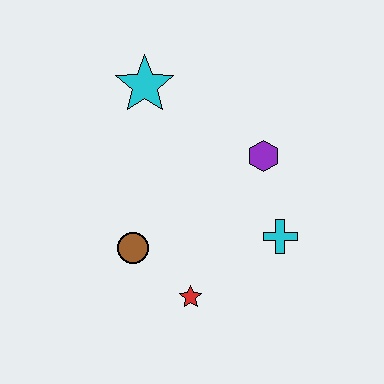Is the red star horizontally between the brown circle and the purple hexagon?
Yes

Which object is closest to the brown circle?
The red star is closest to the brown circle.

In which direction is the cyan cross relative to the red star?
The cyan cross is to the right of the red star.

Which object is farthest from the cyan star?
The red star is farthest from the cyan star.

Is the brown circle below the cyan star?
Yes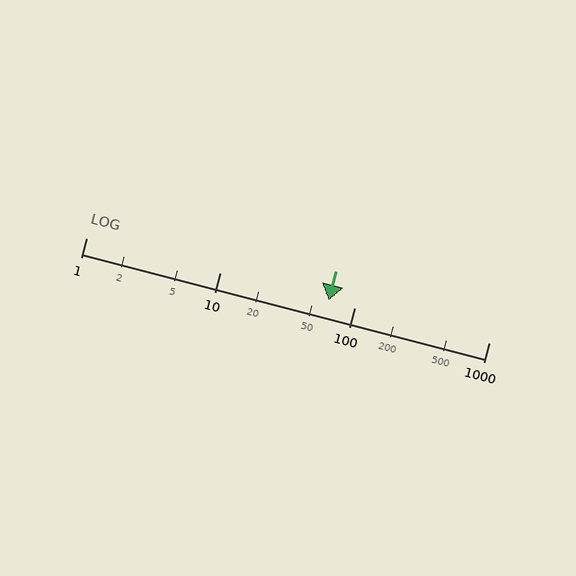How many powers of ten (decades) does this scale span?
The scale spans 3 decades, from 1 to 1000.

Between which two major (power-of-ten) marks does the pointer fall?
The pointer is between 10 and 100.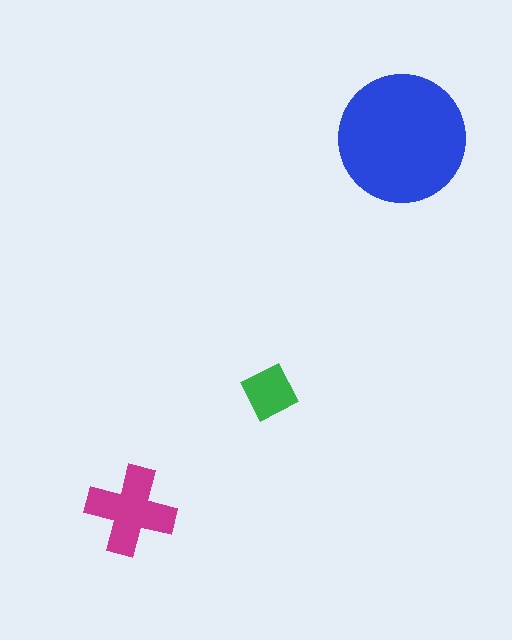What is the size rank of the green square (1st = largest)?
3rd.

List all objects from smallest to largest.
The green square, the magenta cross, the blue circle.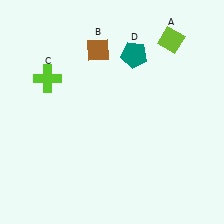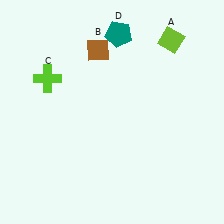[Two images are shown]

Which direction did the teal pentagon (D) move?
The teal pentagon (D) moved up.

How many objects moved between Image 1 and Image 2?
1 object moved between the two images.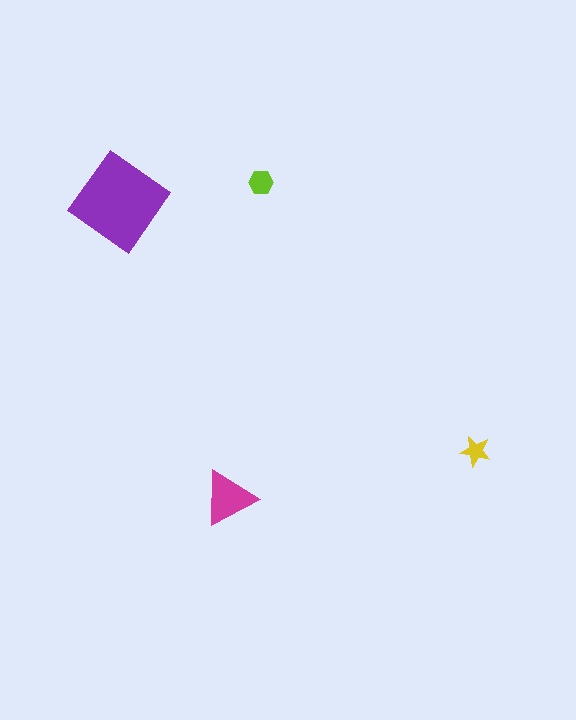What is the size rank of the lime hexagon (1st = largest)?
3rd.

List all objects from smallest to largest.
The yellow star, the lime hexagon, the magenta triangle, the purple diamond.